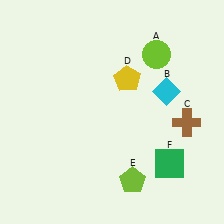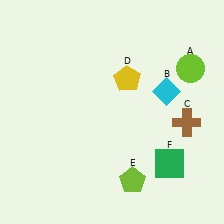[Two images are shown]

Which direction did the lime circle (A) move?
The lime circle (A) moved right.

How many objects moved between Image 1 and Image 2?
1 object moved between the two images.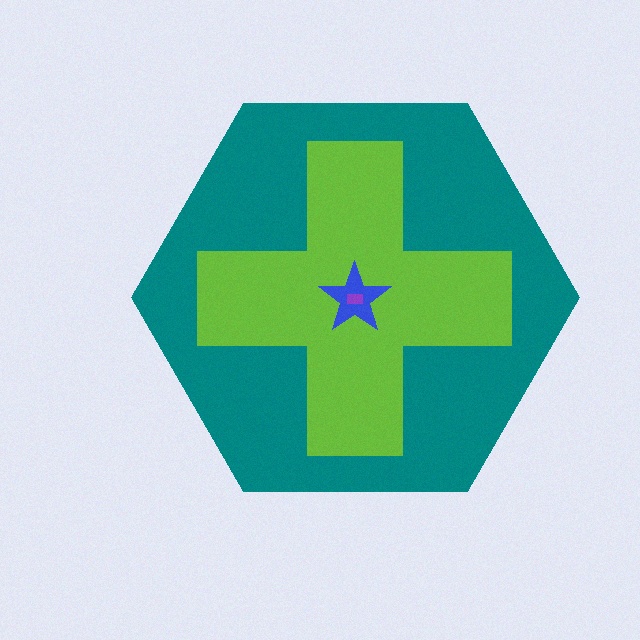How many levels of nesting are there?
4.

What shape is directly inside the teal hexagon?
The lime cross.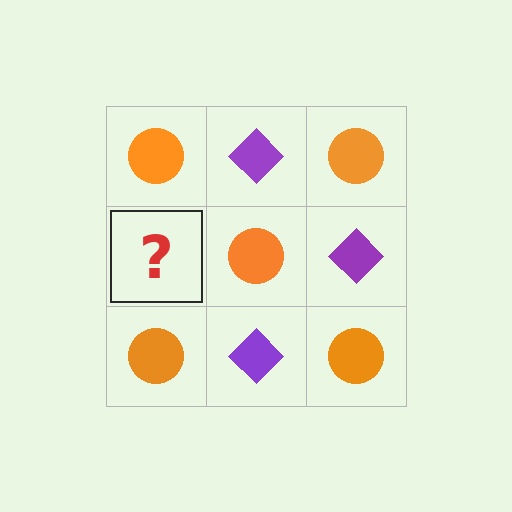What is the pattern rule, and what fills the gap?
The rule is that it alternates orange circle and purple diamond in a checkerboard pattern. The gap should be filled with a purple diamond.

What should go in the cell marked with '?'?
The missing cell should contain a purple diamond.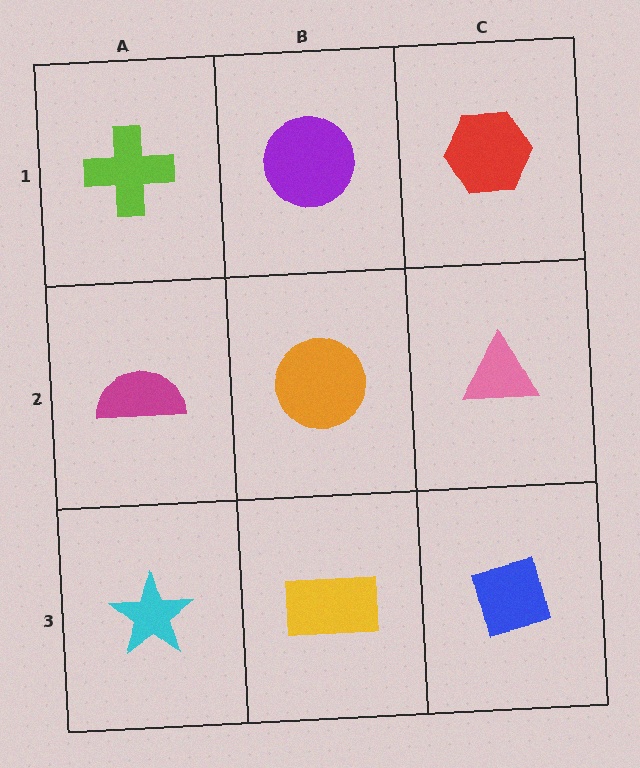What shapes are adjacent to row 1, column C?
A pink triangle (row 2, column C), a purple circle (row 1, column B).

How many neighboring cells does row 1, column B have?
3.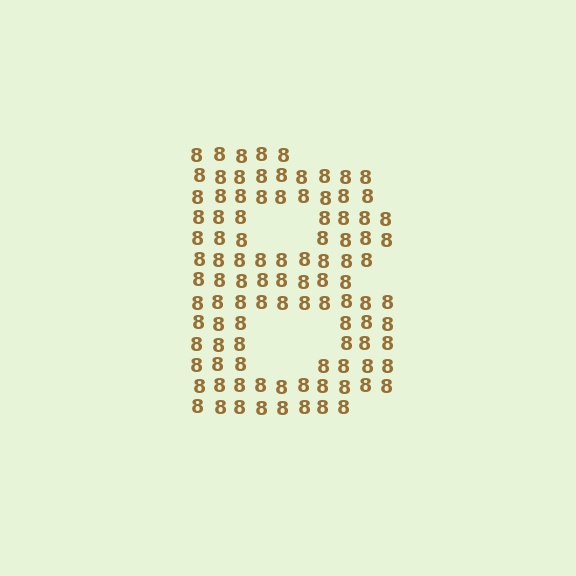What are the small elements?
The small elements are digit 8's.